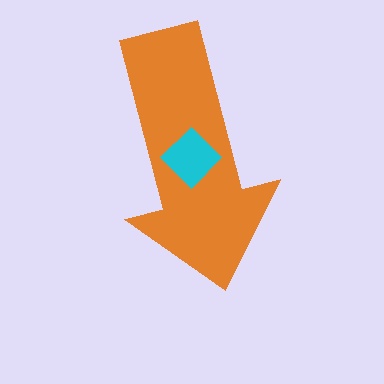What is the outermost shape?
The orange arrow.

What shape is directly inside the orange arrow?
The cyan diamond.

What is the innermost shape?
The cyan diamond.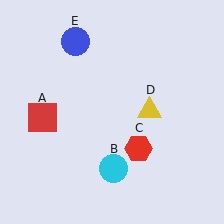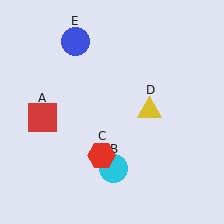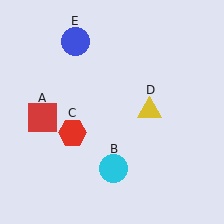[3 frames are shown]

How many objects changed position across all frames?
1 object changed position: red hexagon (object C).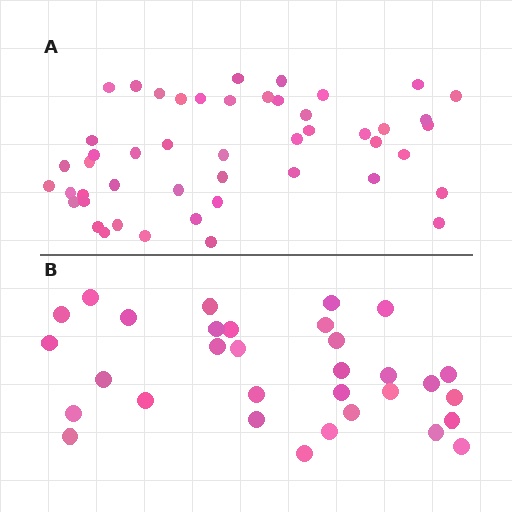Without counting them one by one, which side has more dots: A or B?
Region A (the top region) has more dots.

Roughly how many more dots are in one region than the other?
Region A has approximately 15 more dots than region B.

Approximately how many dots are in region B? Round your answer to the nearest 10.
About 30 dots. (The exact count is 32, which rounds to 30.)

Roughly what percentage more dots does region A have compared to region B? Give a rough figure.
About 50% more.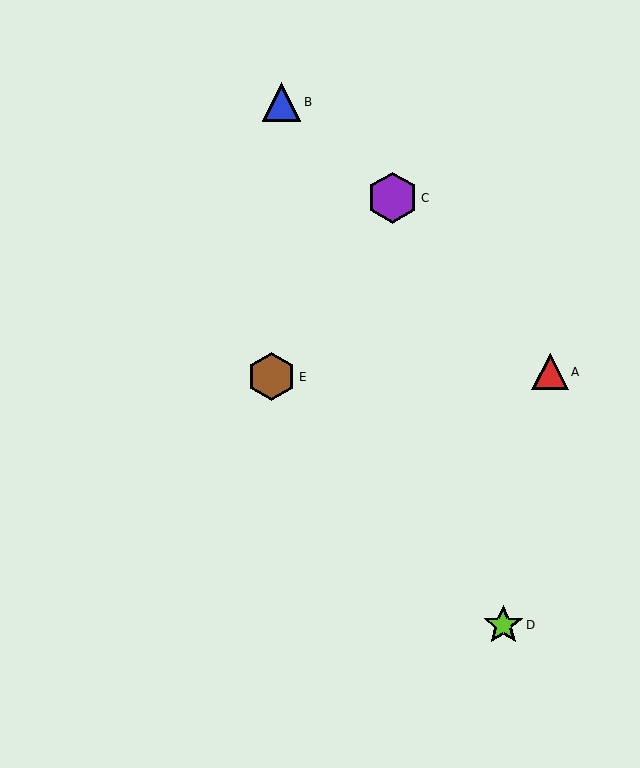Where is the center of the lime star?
The center of the lime star is at (503, 625).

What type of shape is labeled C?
Shape C is a purple hexagon.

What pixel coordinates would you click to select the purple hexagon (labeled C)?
Click at (393, 198) to select the purple hexagon C.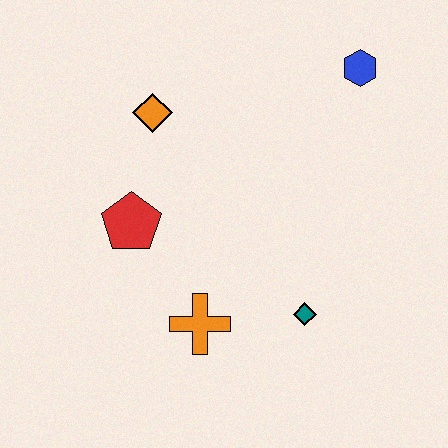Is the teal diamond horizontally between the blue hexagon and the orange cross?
Yes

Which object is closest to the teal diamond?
The orange cross is closest to the teal diamond.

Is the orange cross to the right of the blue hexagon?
No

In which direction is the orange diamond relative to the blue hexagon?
The orange diamond is to the left of the blue hexagon.